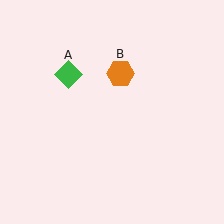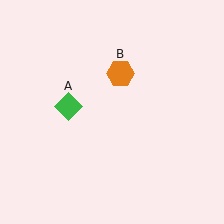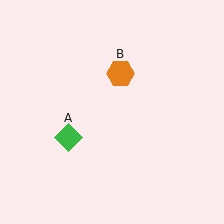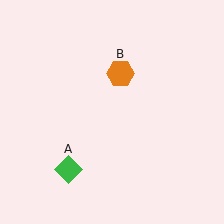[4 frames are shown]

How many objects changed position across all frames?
1 object changed position: green diamond (object A).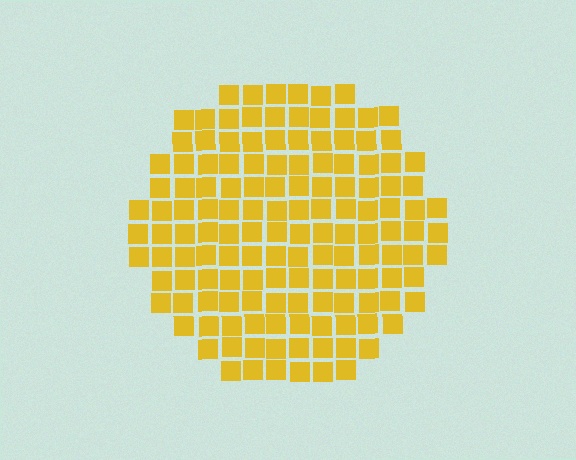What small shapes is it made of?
It is made of small squares.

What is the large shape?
The large shape is a circle.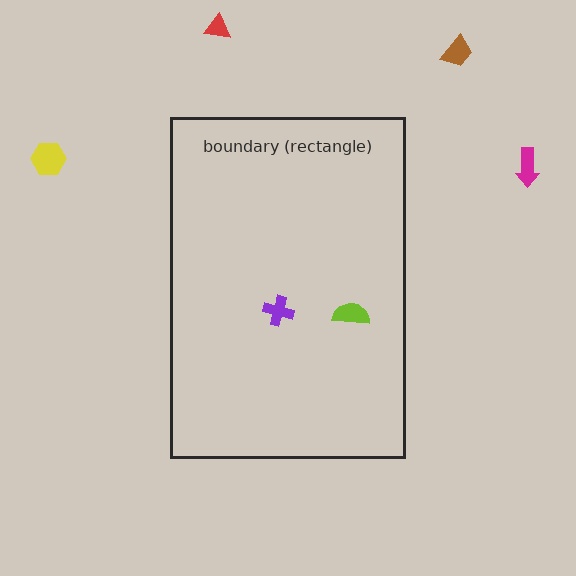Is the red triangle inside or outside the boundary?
Outside.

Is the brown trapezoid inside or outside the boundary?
Outside.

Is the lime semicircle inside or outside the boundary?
Inside.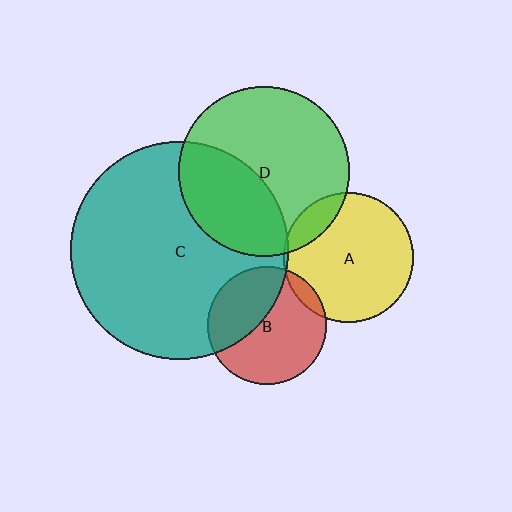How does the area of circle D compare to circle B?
Approximately 2.1 times.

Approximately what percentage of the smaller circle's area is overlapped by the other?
Approximately 15%.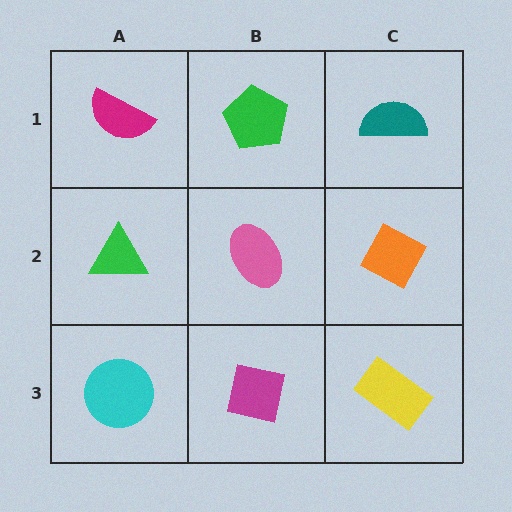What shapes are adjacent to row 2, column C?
A teal semicircle (row 1, column C), a yellow rectangle (row 3, column C), a pink ellipse (row 2, column B).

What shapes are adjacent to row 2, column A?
A magenta semicircle (row 1, column A), a cyan circle (row 3, column A), a pink ellipse (row 2, column B).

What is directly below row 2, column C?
A yellow rectangle.